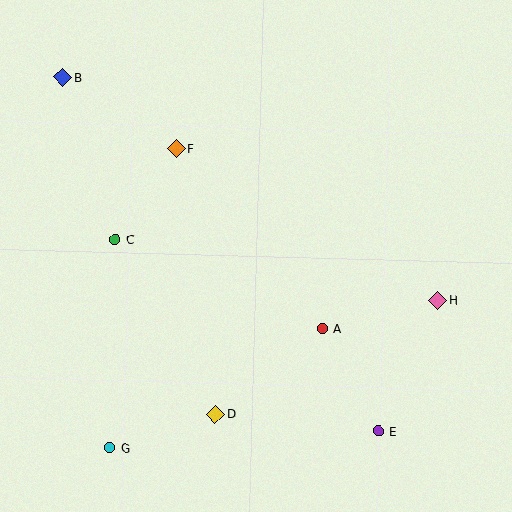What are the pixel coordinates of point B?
Point B is at (63, 78).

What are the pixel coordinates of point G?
Point G is at (109, 448).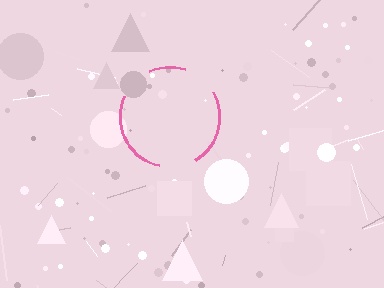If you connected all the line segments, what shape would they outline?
They would outline a circle.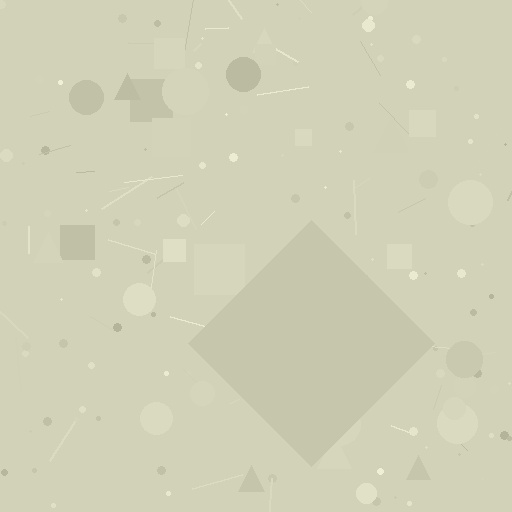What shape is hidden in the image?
A diamond is hidden in the image.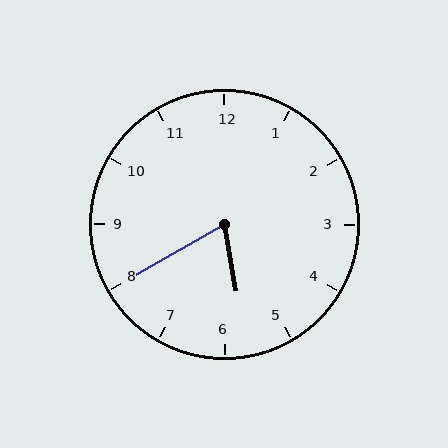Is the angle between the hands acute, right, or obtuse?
It is acute.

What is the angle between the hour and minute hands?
Approximately 70 degrees.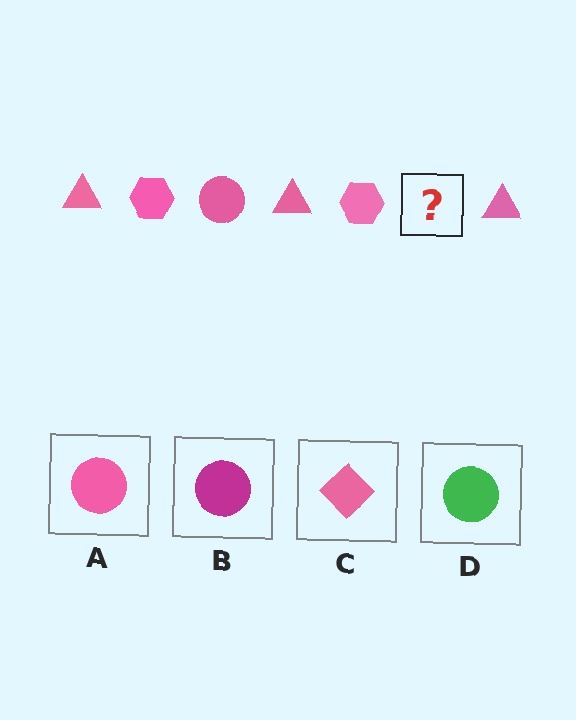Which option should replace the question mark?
Option A.